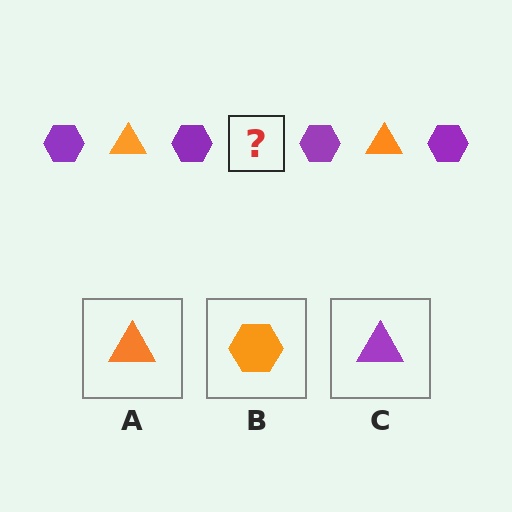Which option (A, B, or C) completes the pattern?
A.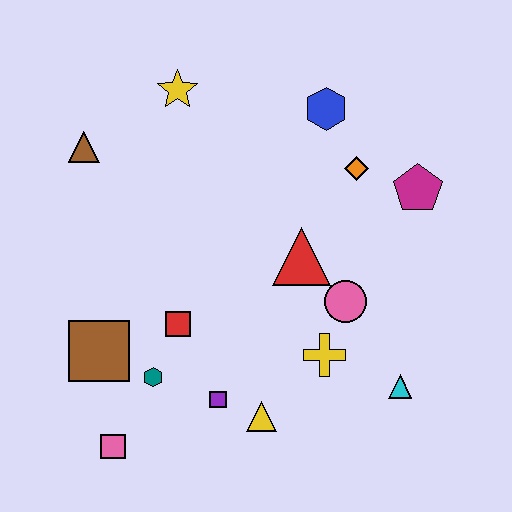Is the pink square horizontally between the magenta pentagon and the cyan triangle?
No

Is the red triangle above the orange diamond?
No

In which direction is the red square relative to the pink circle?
The red square is to the left of the pink circle.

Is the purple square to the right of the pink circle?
No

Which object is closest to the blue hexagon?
The orange diamond is closest to the blue hexagon.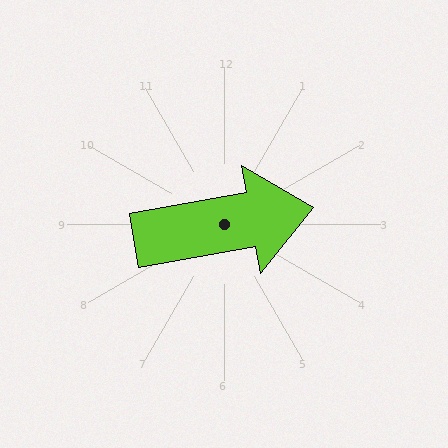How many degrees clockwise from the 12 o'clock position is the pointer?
Approximately 80 degrees.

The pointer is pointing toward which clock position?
Roughly 3 o'clock.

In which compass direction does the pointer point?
East.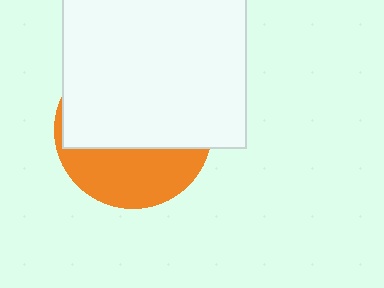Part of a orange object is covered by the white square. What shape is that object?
It is a circle.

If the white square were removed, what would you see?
You would see the complete orange circle.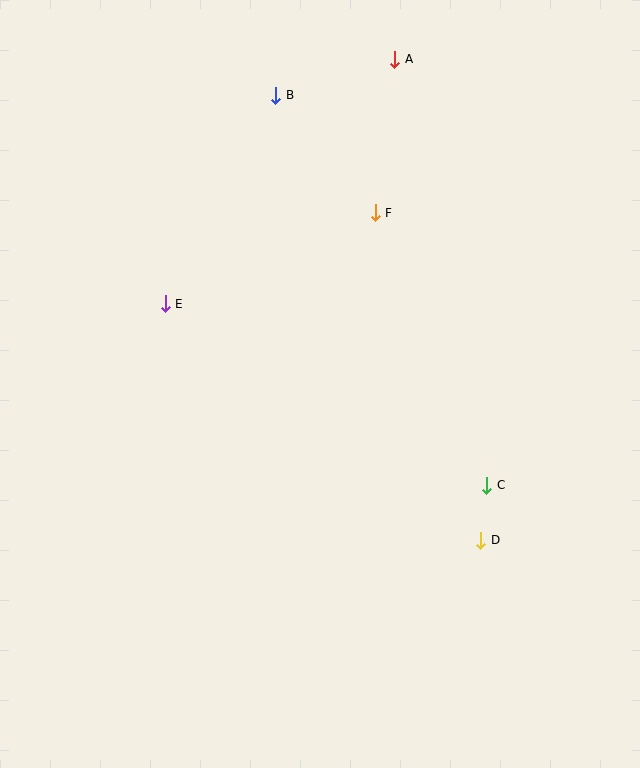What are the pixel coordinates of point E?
Point E is at (165, 304).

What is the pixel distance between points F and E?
The distance between F and E is 229 pixels.